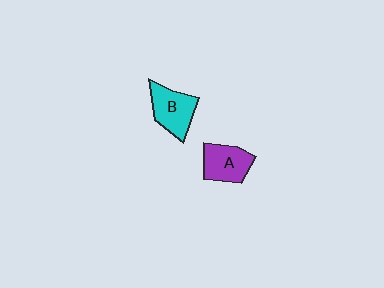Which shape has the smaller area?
Shape A (purple).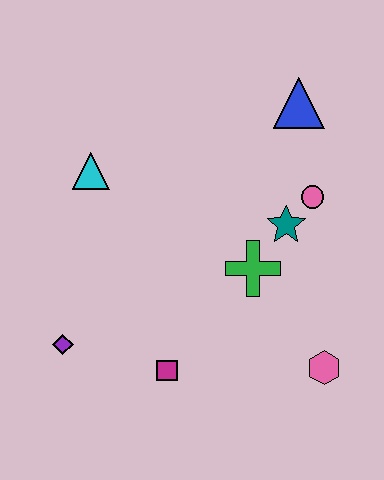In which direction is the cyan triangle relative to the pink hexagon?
The cyan triangle is to the left of the pink hexagon.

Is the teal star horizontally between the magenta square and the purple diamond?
No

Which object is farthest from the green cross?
The purple diamond is farthest from the green cross.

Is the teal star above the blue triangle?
No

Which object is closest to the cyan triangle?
The purple diamond is closest to the cyan triangle.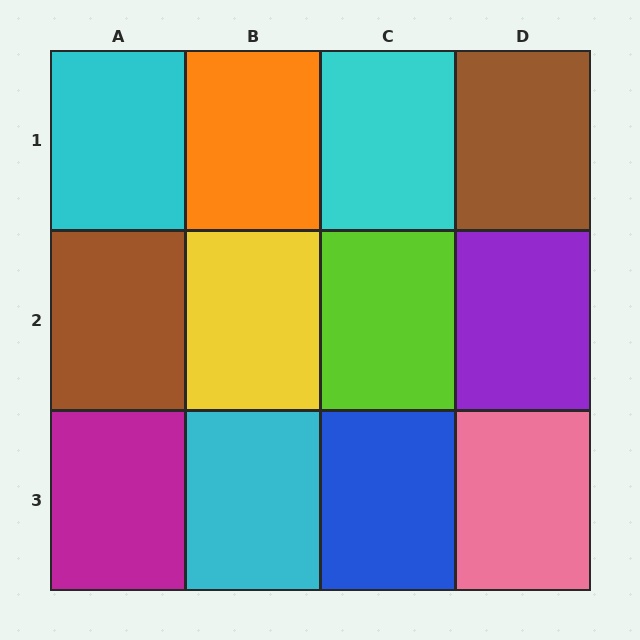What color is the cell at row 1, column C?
Cyan.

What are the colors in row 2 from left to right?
Brown, yellow, lime, purple.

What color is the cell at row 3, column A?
Magenta.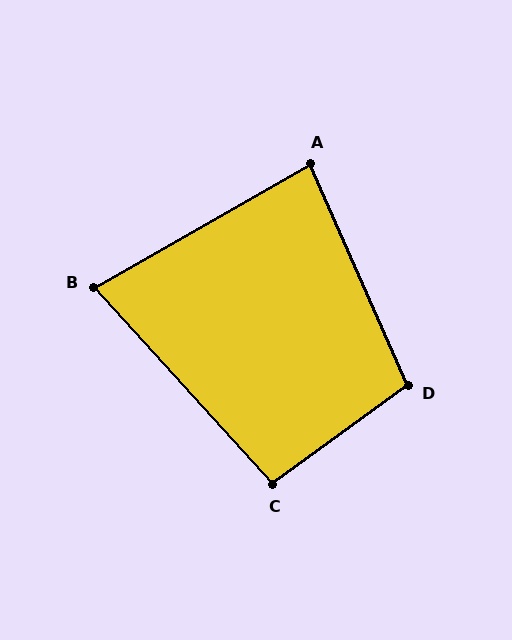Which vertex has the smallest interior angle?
B, at approximately 78 degrees.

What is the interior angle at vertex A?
Approximately 84 degrees (acute).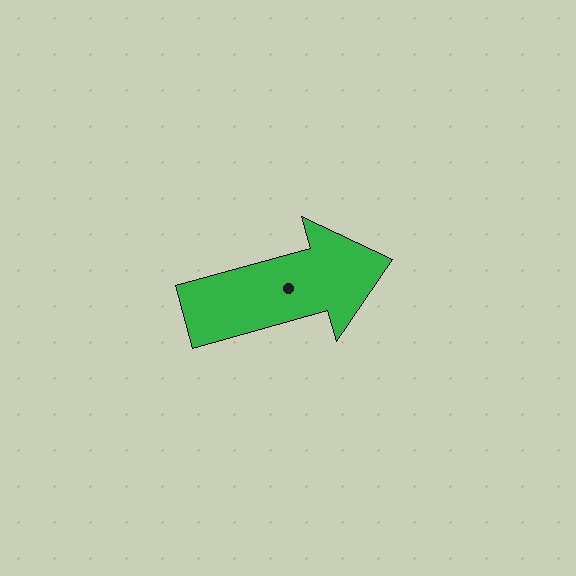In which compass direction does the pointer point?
East.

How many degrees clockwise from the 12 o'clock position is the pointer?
Approximately 74 degrees.